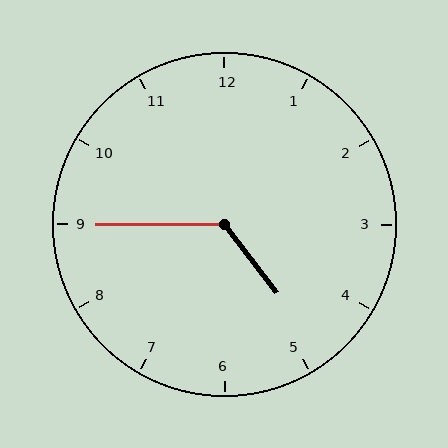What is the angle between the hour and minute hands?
Approximately 128 degrees.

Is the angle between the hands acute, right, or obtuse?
It is obtuse.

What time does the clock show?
4:45.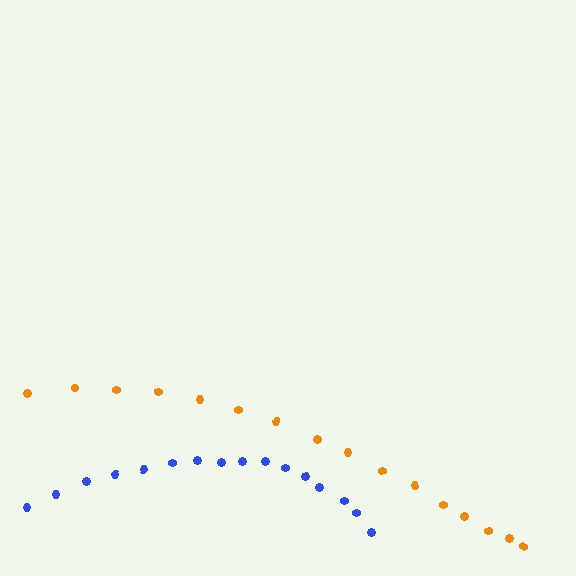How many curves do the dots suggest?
There are 2 distinct paths.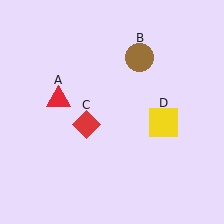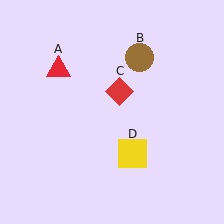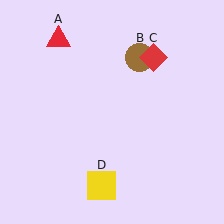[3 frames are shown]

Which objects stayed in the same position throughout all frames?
Brown circle (object B) remained stationary.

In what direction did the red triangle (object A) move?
The red triangle (object A) moved up.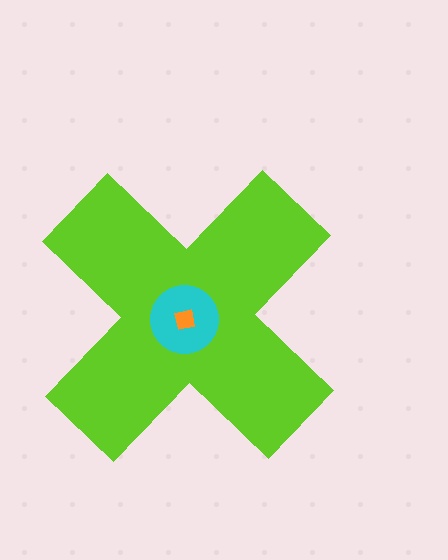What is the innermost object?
The orange square.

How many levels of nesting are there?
3.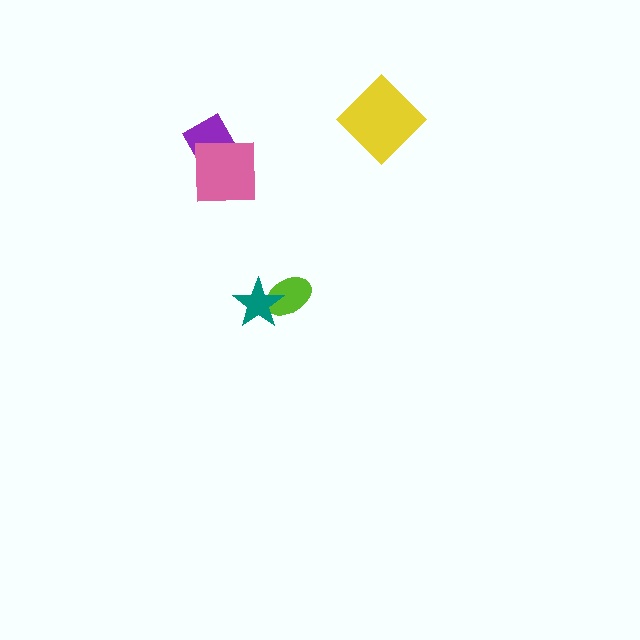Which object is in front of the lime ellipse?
The teal star is in front of the lime ellipse.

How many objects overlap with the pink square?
1 object overlaps with the pink square.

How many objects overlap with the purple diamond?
1 object overlaps with the purple diamond.